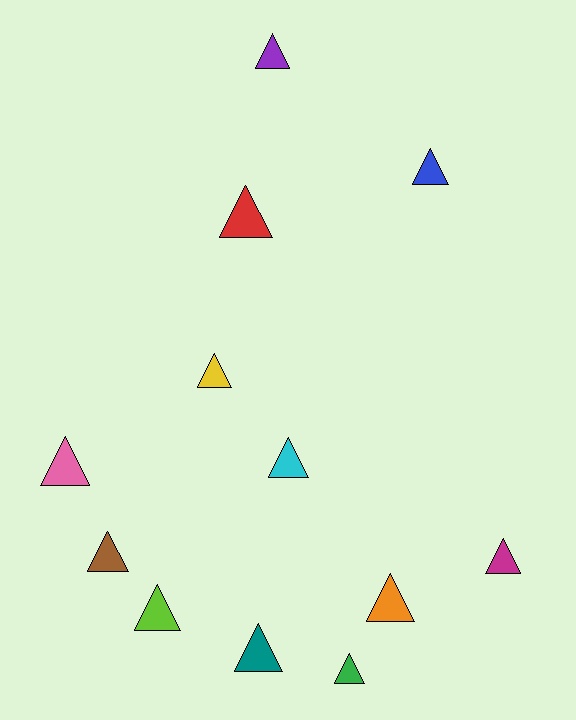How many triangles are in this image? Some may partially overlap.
There are 12 triangles.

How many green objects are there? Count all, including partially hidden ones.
There is 1 green object.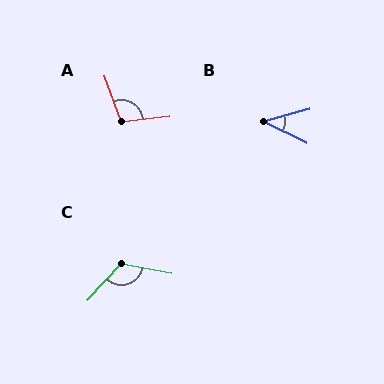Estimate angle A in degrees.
Approximately 103 degrees.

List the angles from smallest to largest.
B (42°), A (103°), C (122°).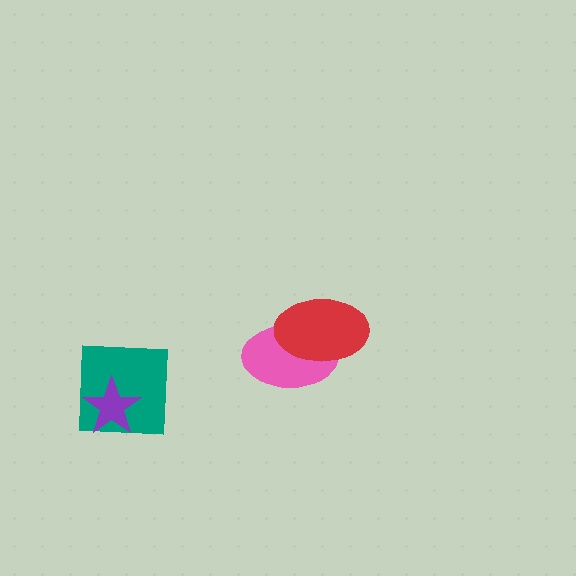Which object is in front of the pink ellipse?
The red ellipse is in front of the pink ellipse.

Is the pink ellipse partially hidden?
Yes, it is partially covered by another shape.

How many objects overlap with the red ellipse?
1 object overlaps with the red ellipse.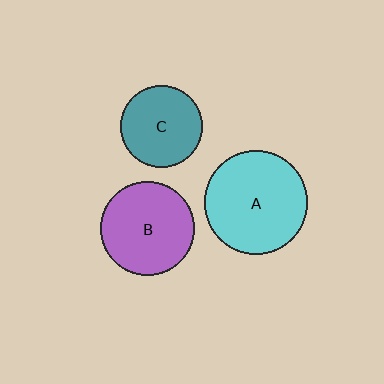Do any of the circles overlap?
No, none of the circles overlap.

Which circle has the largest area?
Circle A (cyan).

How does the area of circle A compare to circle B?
Approximately 1.2 times.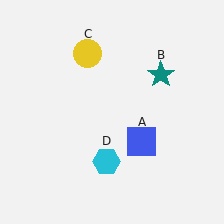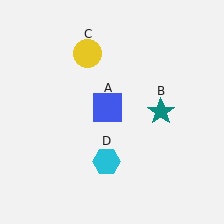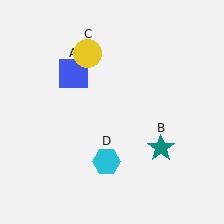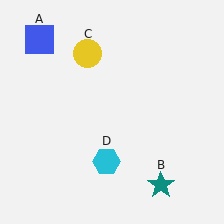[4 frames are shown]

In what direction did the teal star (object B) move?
The teal star (object B) moved down.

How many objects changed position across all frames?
2 objects changed position: blue square (object A), teal star (object B).